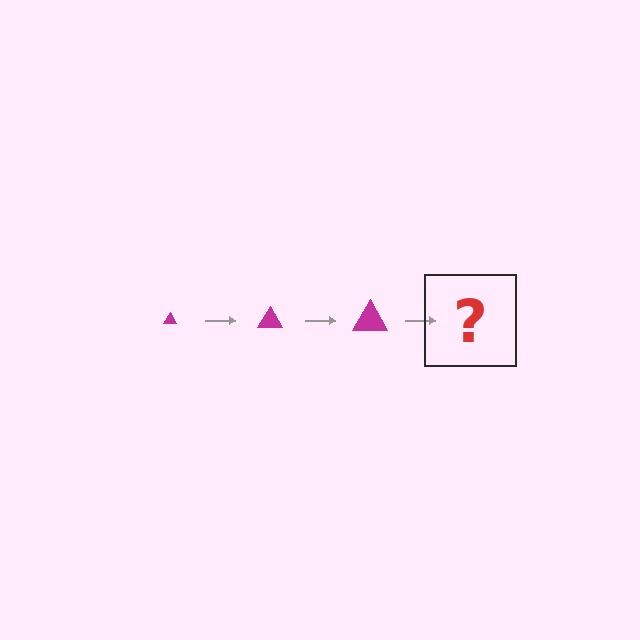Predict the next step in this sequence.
The next step is a magenta triangle, larger than the previous one.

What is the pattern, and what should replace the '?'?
The pattern is that the triangle gets progressively larger each step. The '?' should be a magenta triangle, larger than the previous one.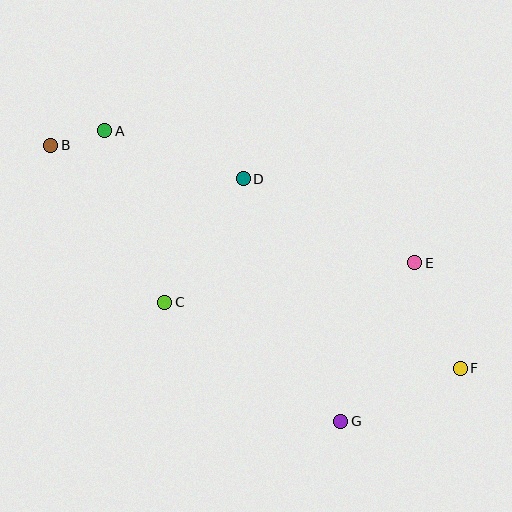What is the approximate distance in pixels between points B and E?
The distance between B and E is approximately 382 pixels.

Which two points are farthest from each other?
Points B and F are farthest from each other.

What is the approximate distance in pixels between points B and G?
The distance between B and G is approximately 400 pixels.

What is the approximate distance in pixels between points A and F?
The distance between A and F is approximately 428 pixels.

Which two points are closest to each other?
Points A and B are closest to each other.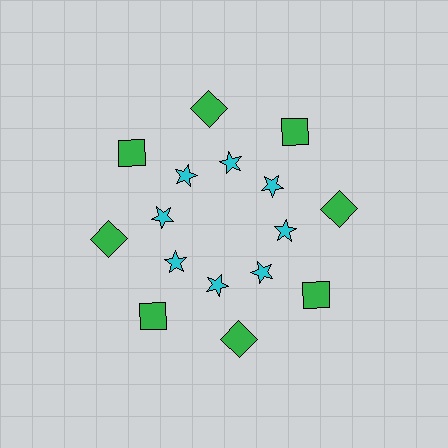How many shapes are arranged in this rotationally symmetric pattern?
There are 16 shapes, arranged in 8 groups of 2.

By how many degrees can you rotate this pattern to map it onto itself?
The pattern maps onto itself every 45 degrees of rotation.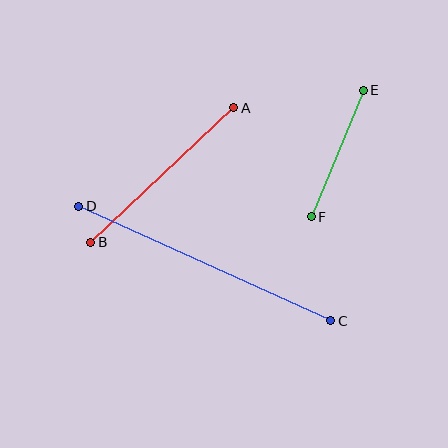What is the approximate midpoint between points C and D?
The midpoint is at approximately (205, 263) pixels.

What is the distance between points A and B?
The distance is approximately 196 pixels.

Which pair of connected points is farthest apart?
Points C and D are farthest apart.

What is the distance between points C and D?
The distance is approximately 277 pixels.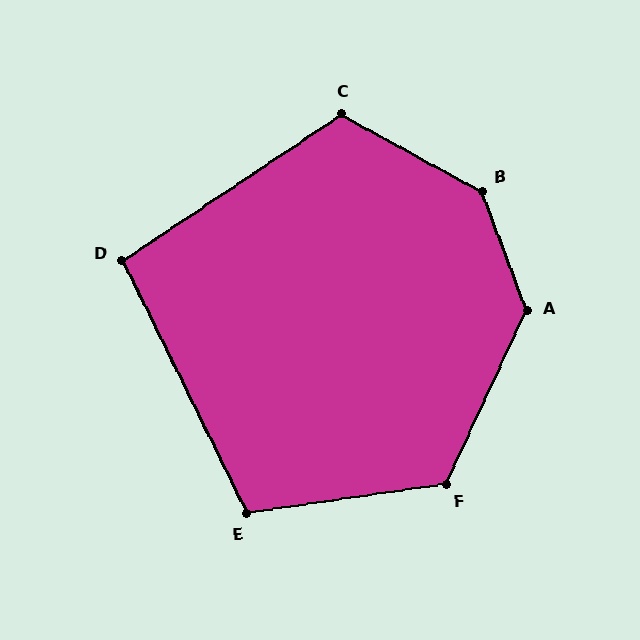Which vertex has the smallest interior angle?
D, at approximately 97 degrees.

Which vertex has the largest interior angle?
B, at approximately 139 degrees.